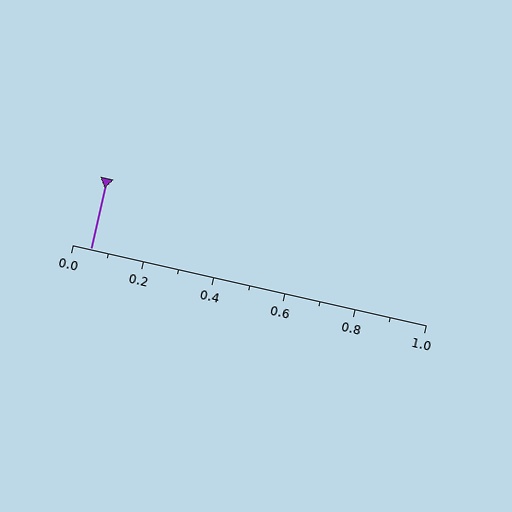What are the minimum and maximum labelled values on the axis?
The axis runs from 0.0 to 1.0.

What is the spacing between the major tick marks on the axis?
The major ticks are spaced 0.2 apart.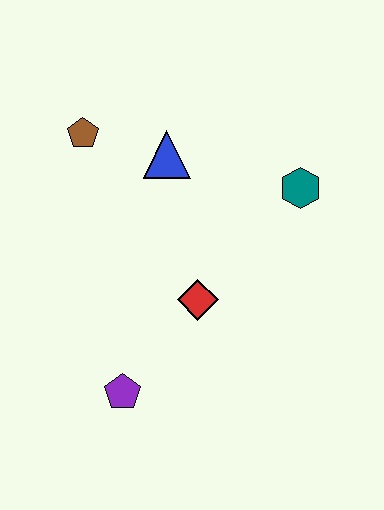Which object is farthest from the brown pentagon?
The purple pentagon is farthest from the brown pentagon.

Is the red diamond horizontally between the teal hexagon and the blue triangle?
Yes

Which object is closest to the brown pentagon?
The blue triangle is closest to the brown pentagon.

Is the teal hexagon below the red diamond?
No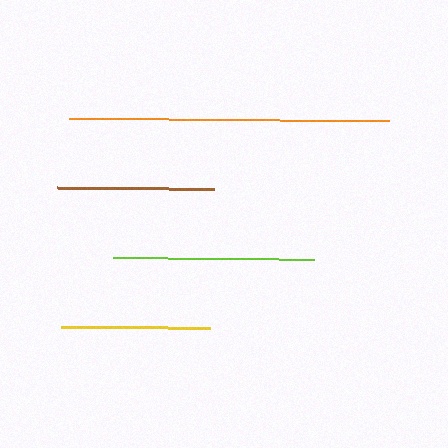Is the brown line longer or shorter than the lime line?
The lime line is longer than the brown line.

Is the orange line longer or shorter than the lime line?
The orange line is longer than the lime line.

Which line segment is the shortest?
The yellow line is the shortest at approximately 150 pixels.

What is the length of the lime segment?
The lime segment is approximately 202 pixels long.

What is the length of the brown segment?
The brown segment is approximately 157 pixels long.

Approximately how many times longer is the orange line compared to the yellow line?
The orange line is approximately 2.1 times the length of the yellow line.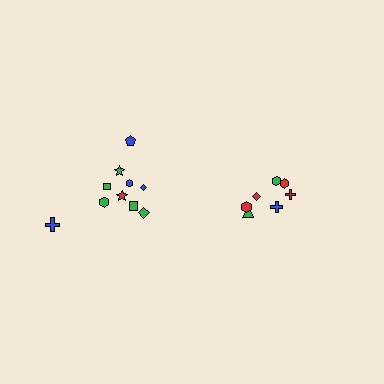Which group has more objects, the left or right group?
The left group.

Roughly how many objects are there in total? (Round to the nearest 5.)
Roughly 15 objects in total.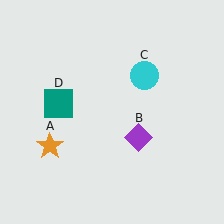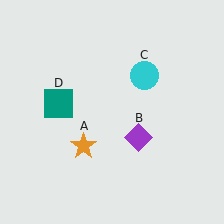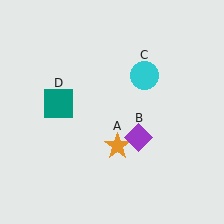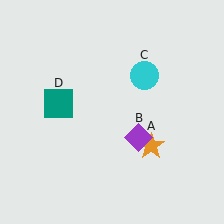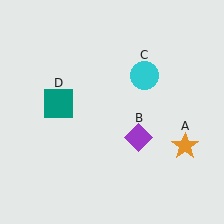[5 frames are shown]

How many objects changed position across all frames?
1 object changed position: orange star (object A).